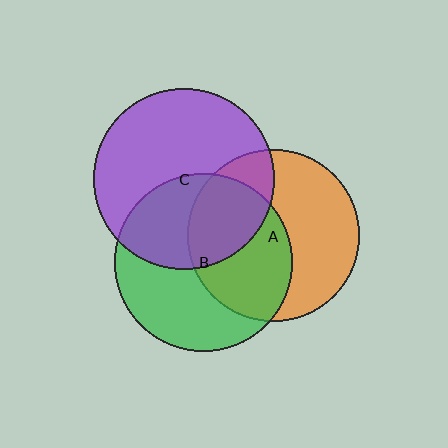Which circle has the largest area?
Circle C (purple).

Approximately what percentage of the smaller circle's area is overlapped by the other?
Approximately 45%.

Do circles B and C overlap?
Yes.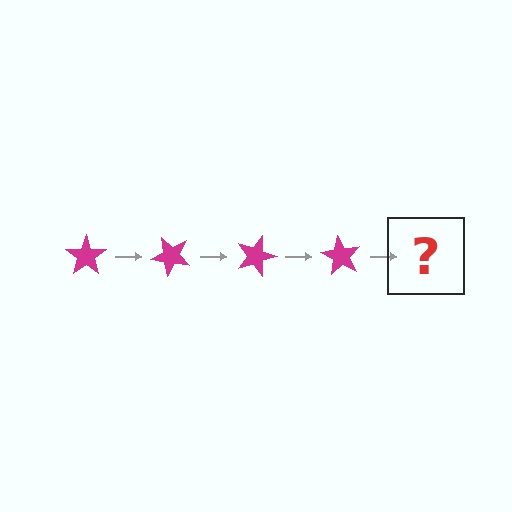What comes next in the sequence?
The next element should be a magenta star rotated 180 degrees.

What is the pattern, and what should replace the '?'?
The pattern is that the star rotates 45 degrees each step. The '?' should be a magenta star rotated 180 degrees.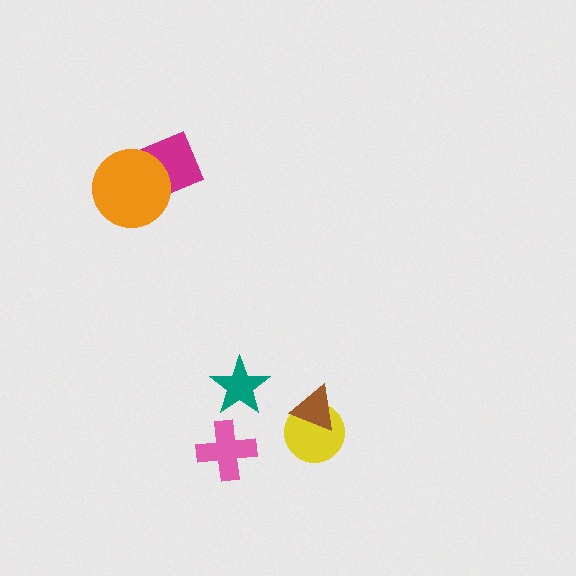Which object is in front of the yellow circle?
The brown triangle is in front of the yellow circle.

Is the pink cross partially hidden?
No, no other shape covers it.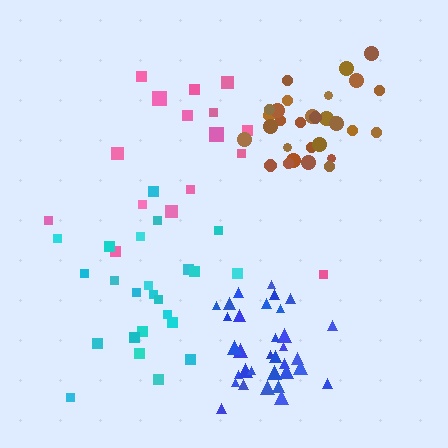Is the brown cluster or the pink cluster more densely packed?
Brown.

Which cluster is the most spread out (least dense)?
Pink.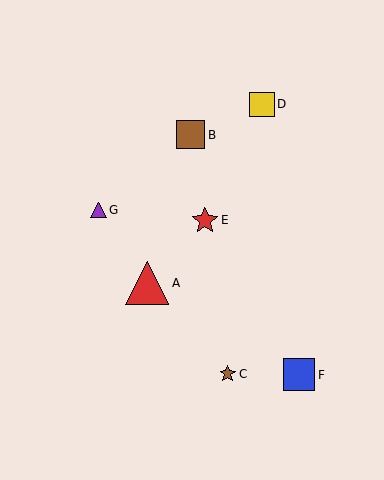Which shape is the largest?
The red triangle (labeled A) is the largest.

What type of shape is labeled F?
Shape F is a blue square.